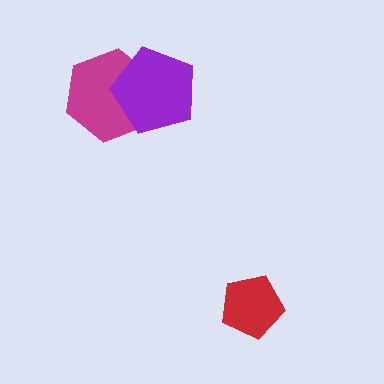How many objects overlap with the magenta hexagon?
1 object overlaps with the magenta hexagon.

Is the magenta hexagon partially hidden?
Yes, it is partially covered by another shape.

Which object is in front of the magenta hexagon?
The purple pentagon is in front of the magenta hexagon.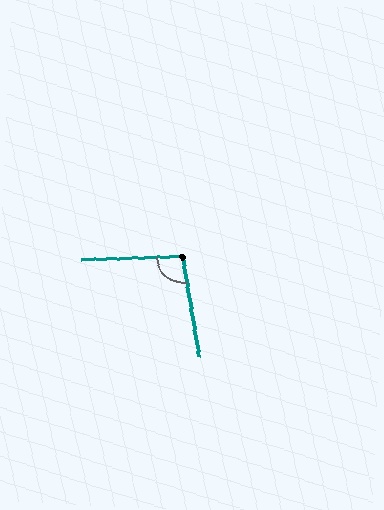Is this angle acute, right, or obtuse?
It is obtuse.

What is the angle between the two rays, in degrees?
Approximately 97 degrees.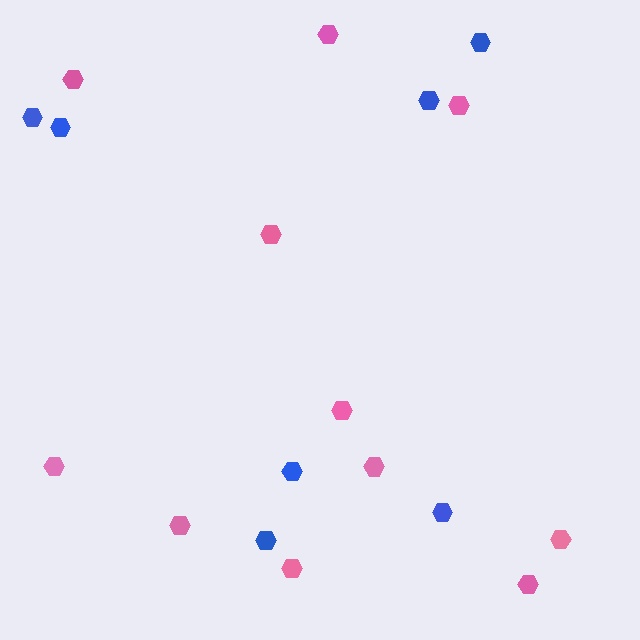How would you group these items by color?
There are 2 groups: one group of blue hexagons (7) and one group of pink hexagons (11).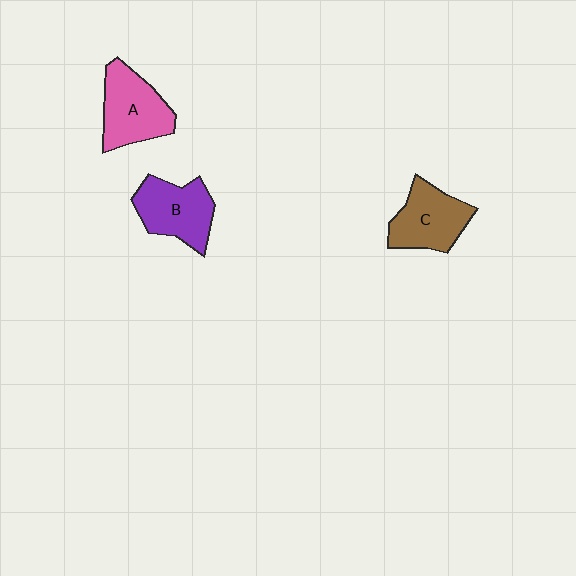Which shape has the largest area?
Shape A (pink).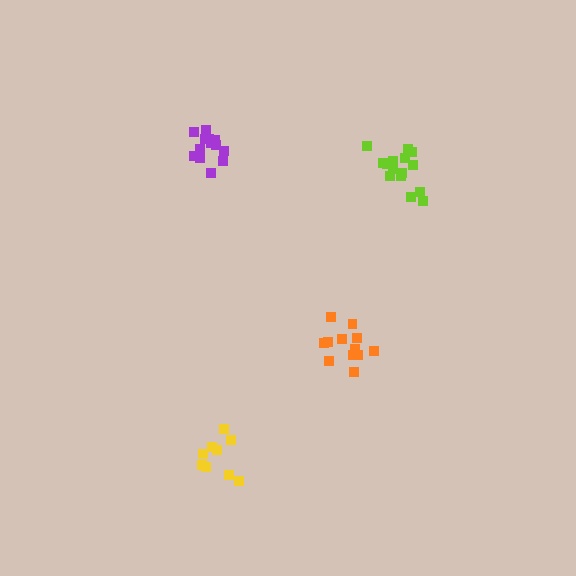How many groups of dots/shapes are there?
There are 4 groups.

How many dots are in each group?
Group 1: 15 dots, Group 2: 13 dots, Group 3: 12 dots, Group 4: 9 dots (49 total).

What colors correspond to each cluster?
The clusters are colored: lime, purple, orange, yellow.